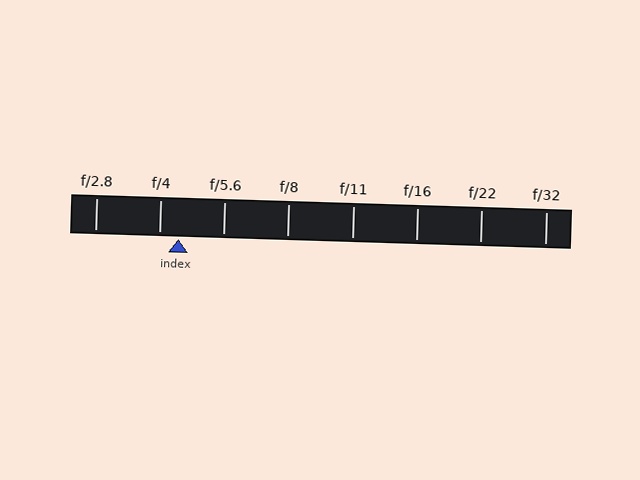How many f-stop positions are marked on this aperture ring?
There are 8 f-stop positions marked.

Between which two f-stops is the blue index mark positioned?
The index mark is between f/4 and f/5.6.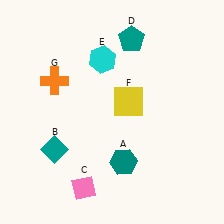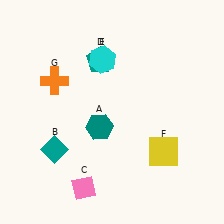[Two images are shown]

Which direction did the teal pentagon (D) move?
The teal pentagon (D) moved left.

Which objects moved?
The objects that moved are: the teal hexagon (A), the teal pentagon (D), the yellow square (F).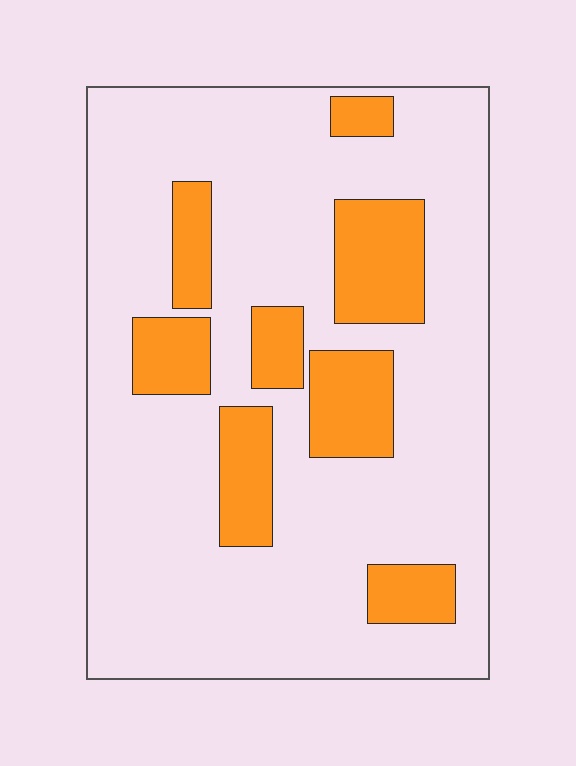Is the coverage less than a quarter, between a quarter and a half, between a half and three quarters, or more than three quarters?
Less than a quarter.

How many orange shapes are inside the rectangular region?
8.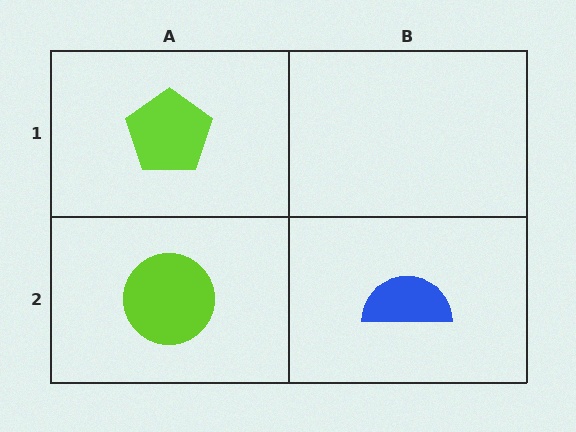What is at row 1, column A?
A lime pentagon.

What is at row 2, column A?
A lime circle.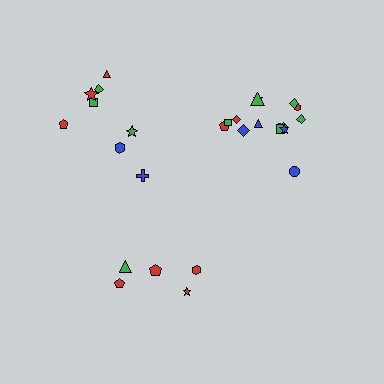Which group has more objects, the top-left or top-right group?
The top-right group.